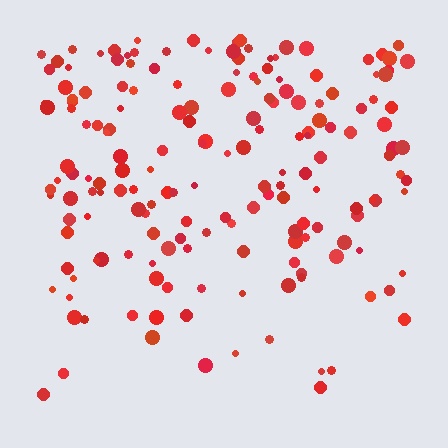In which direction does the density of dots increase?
From bottom to top, with the top side densest.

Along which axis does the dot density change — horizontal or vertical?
Vertical.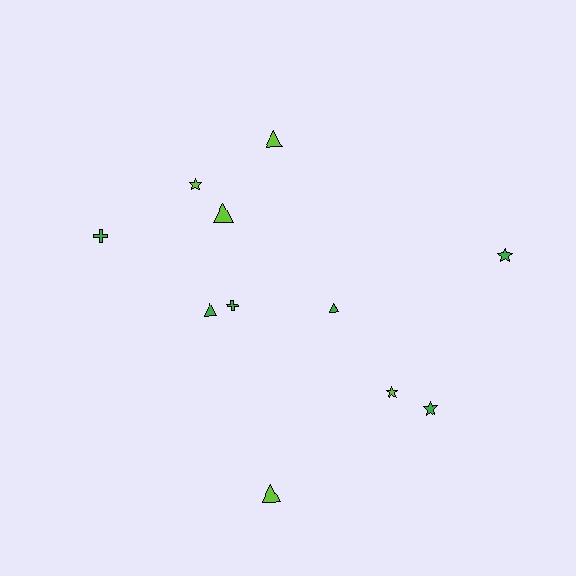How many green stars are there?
There are 2 green stars.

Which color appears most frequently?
Green, with 6 objects.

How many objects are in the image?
There are 11 objects.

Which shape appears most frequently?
Triangle, with 5 objects.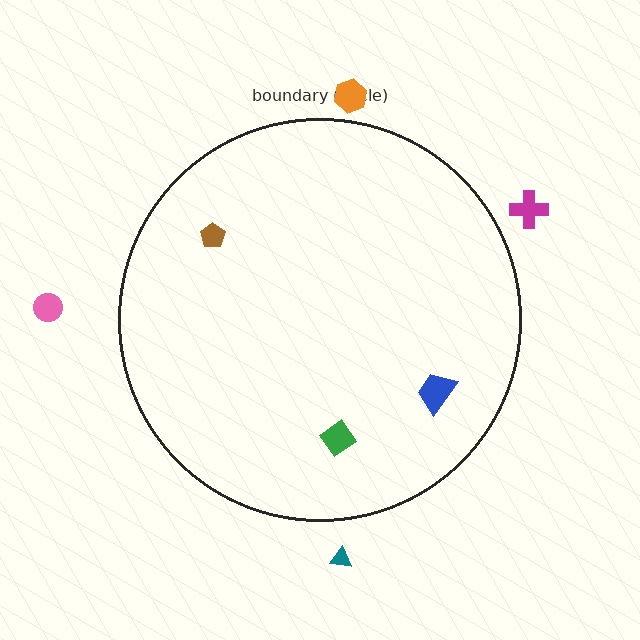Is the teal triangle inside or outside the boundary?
Outside.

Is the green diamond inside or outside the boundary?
Inside.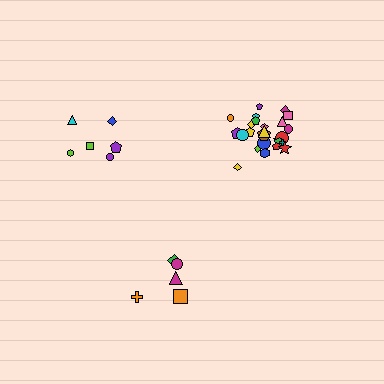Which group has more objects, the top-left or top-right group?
The top-right group.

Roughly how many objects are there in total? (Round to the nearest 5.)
Roughly 35 objects in total.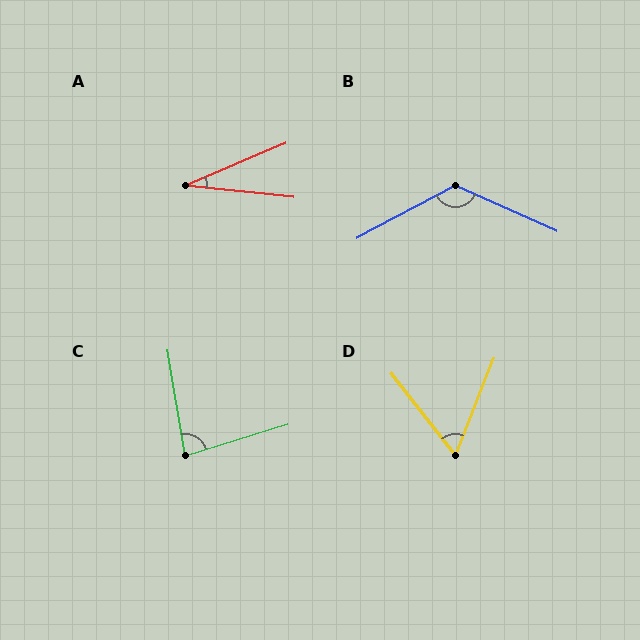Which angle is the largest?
B, at approximately 128 degrees.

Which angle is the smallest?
A, at approximately 29 degrees.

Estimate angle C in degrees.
Approximately 82 degrees.